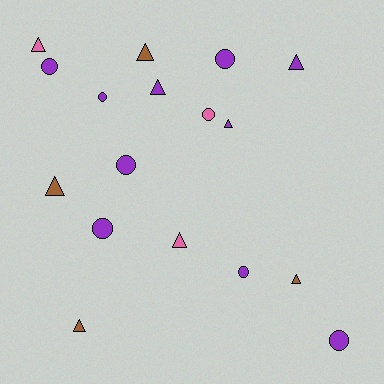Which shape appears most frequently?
Triangle, with 9 objects.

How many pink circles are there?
There is 1 pink circle.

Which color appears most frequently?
Purple, with 10 objects.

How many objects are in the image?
There are 17 objects.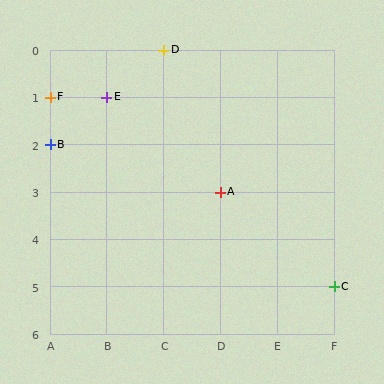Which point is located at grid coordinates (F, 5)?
Point C is at (F, 5).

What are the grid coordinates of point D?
Point D is at grid coordinates (C, 0).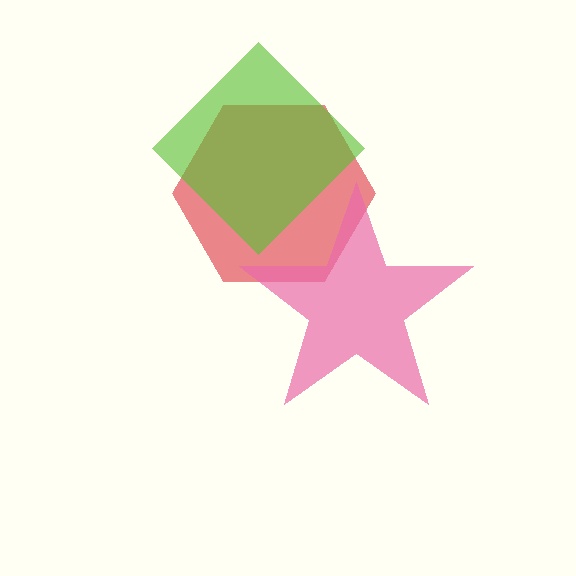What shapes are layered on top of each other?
The layered shapes are: a red hexagon, a lime diamond, a pink star.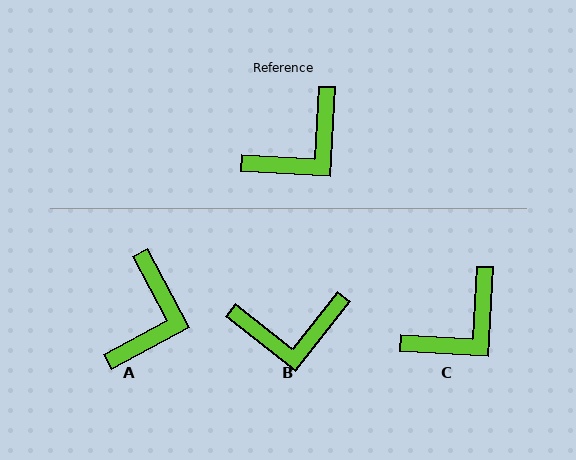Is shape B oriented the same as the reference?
No, it is off by about 35 degrees.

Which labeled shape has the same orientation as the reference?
C.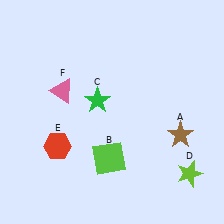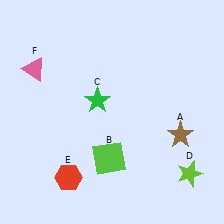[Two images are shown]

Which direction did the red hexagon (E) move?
The red hexagon (E) moved down.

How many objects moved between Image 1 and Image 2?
2 objects moved between the two images.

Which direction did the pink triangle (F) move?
The pink triangle (F) moved left.